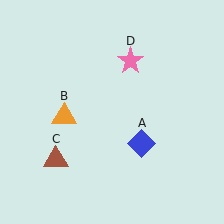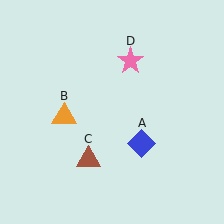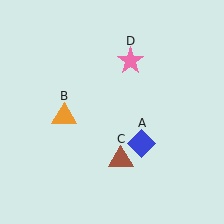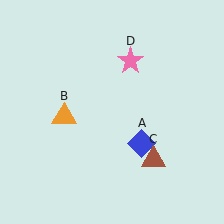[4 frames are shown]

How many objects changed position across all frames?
1 object changed position: brown triangle (object C).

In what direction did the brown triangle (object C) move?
The brown triangle (object C) moved right.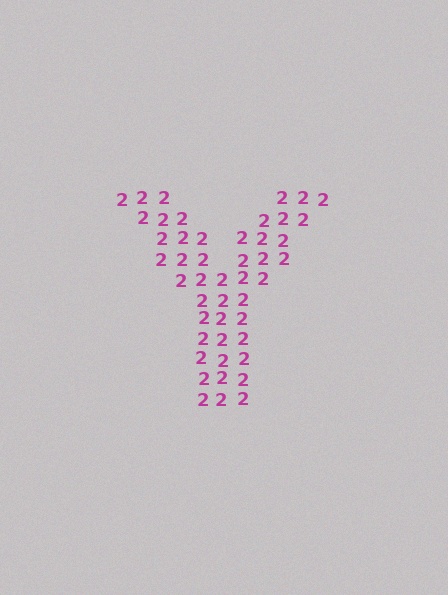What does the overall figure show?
The overall figure shows the letter Y.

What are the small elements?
The small elements are digit 2's.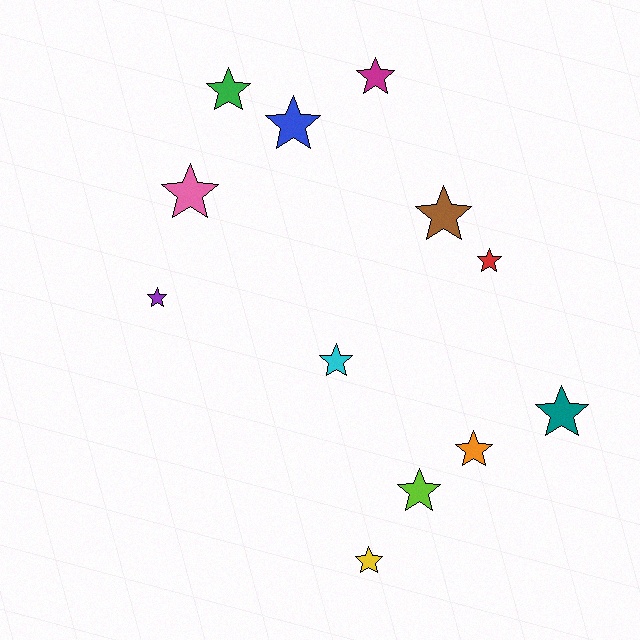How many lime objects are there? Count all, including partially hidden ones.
There is 1 lime object.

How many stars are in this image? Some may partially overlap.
There are 12 stars.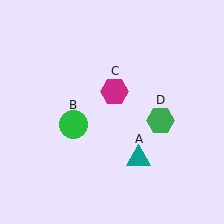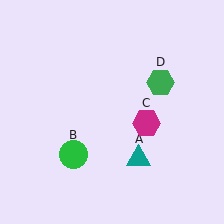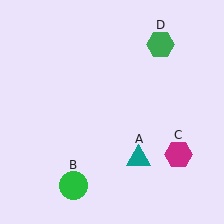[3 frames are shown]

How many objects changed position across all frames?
3 objects changed position: green circle (object B), magenta hexagon (object C), green hexagon (object D).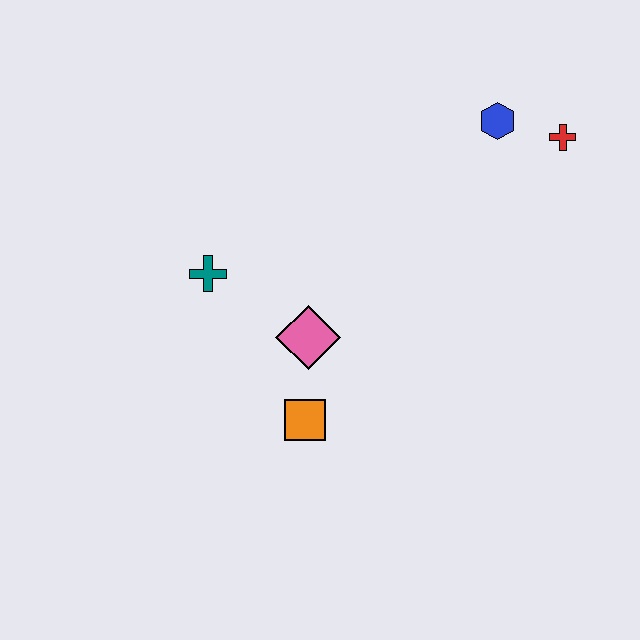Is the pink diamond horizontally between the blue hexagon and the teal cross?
Yes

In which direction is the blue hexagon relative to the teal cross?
The blue hexagon is to the right of the teal cross.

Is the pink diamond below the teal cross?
Yes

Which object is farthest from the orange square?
The red cross is farthest from the orange square.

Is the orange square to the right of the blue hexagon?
No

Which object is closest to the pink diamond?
The orange square is closest to the pink diamond.